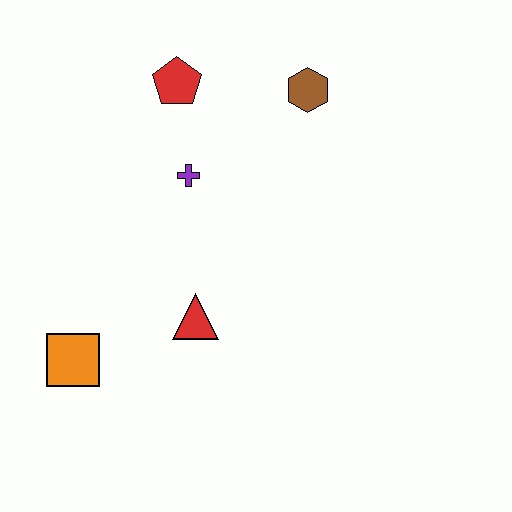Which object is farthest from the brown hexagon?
The orange square is farthest from the brown hexagon.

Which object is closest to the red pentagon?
The purple cross is closest to the red pentagon.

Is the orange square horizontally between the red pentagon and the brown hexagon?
No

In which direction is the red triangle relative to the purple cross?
The red triangle is below the purple cross.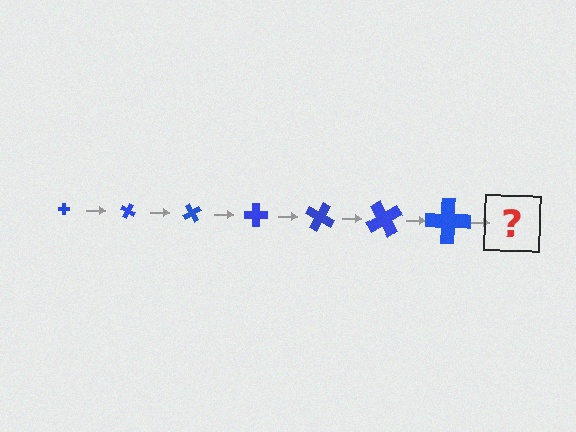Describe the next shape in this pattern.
It should be a cross, larger than the previous one and rotated 210 degrees from the start.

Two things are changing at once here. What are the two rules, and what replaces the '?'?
The two rules are that the cross grows larger each step and it rotates 30 degrees each step. The '?' should be a cross, larger than the previous one and rotated 210 degrees from the start.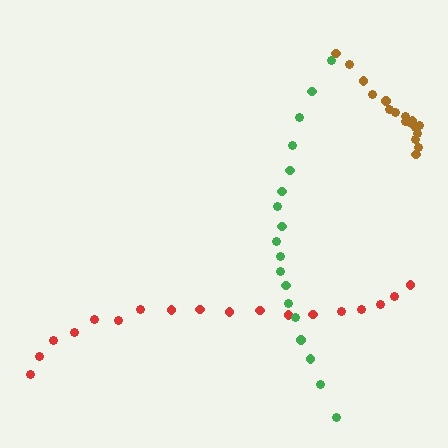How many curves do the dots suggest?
There are 3 distinct paths.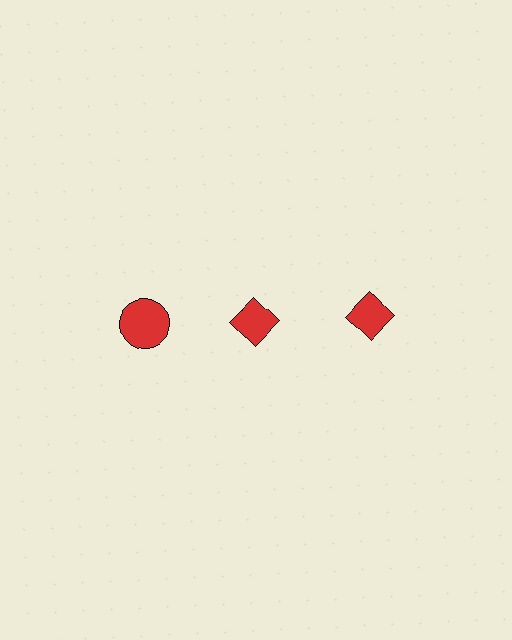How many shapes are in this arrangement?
There are 3 shapes arranged in a grid pattern.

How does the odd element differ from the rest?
It has a different shape: circle instead of diamond.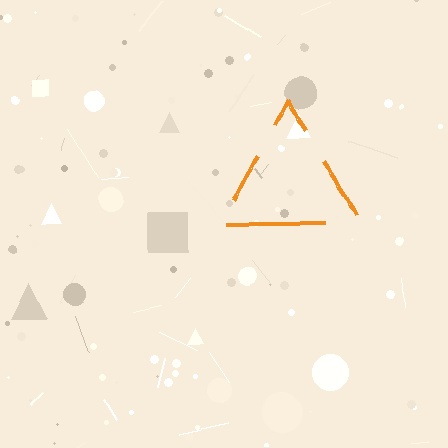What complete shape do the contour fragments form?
The contour fragments form a triangle.